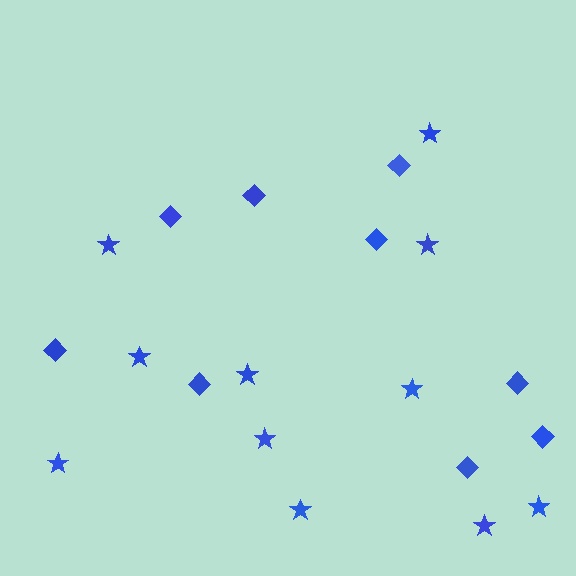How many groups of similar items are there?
There are 2 groups: one group of diamonds (9) and one group of stars (11).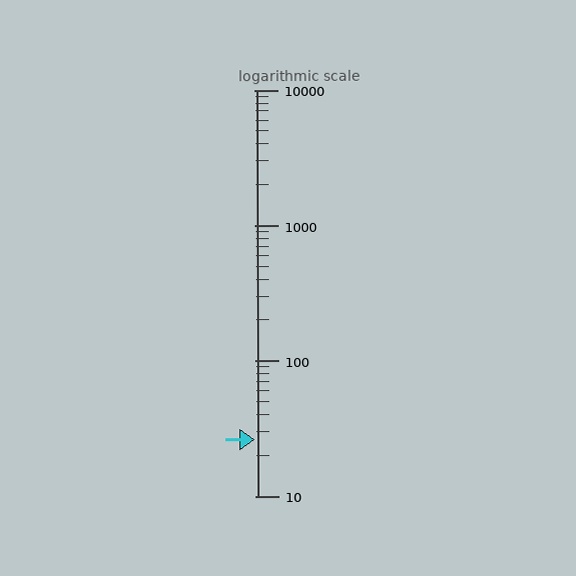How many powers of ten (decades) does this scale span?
The scale spans 3 decades, from 10 to 10000.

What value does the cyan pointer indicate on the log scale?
The pointer indicates approximately 26.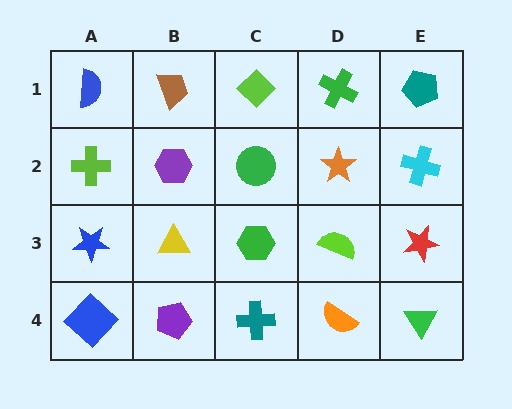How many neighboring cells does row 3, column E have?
3.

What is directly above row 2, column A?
A blue semicircle.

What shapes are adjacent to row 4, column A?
A blue star (row 3, column A), a purple pentagon (row 4, column B).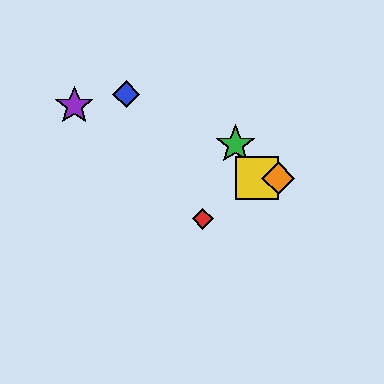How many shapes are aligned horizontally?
2 shapes (the yellow square, the orange diamond) are aligned horizontally.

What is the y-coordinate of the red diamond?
The red diamond is at y≈219.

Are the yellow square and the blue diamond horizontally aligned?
No, the yellow square is at y≈178 and the blue diamond is at y≈94.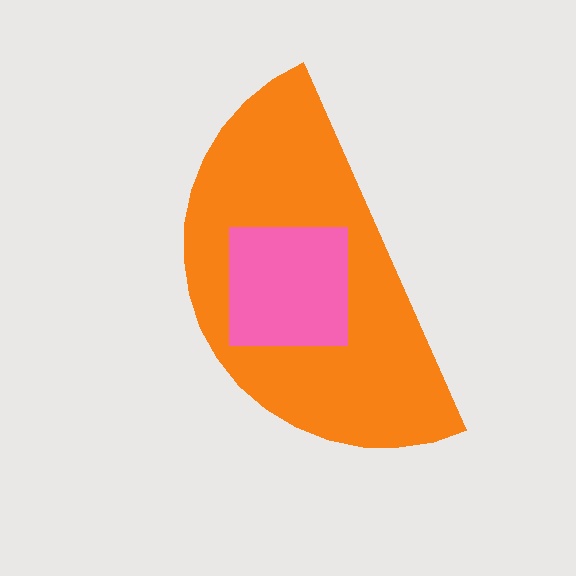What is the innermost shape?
The pink square.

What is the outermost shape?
The orange semicircle.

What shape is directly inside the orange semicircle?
The pink square.